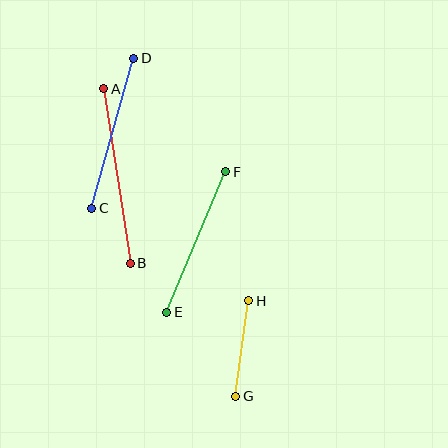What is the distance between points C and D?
The distance is approximately 155 pixels.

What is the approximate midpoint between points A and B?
The midpoint is at approximately (117, 176) pixels.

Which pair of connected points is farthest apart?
Points A and B are farthest apart.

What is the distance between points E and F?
The distance is approximately 152 pixels.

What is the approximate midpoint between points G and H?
The midpoint is at approximately (242, 349) pixels.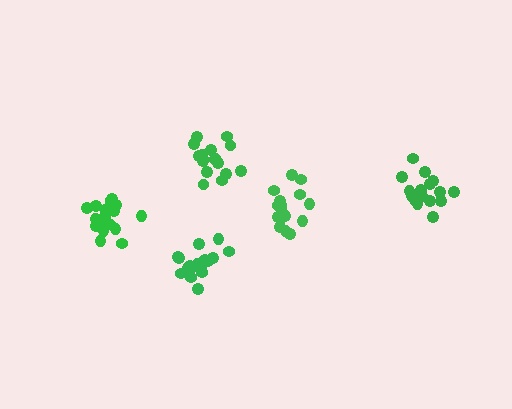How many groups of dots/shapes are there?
There are 5 groups.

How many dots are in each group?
Group 1: 17 dots, Group 2: 17 dots, Group 3: 16 dots, Group 4: 19 dots, Group 5: 19 dots (88 total).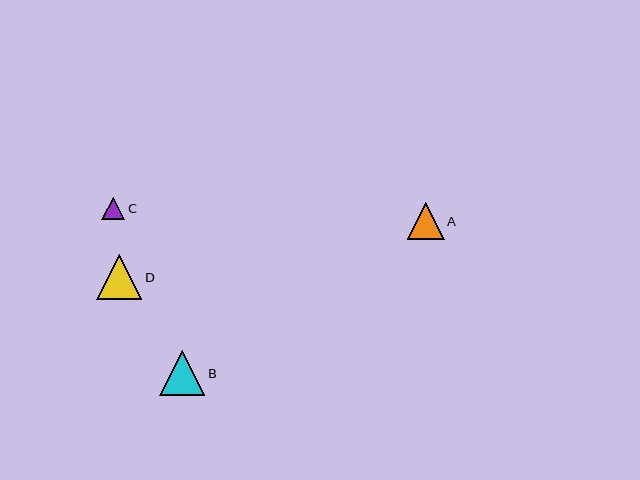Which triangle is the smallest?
Triangle C is the smallest with a size of approximately 23 pixels.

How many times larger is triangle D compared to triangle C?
Triangle D is approximately 2.0 times the size of triangle C.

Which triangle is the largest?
Triangle D is the largest with a size of approximately 45 pixels.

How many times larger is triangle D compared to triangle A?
Triangle D is approximately 1.2 times the size of triangle A.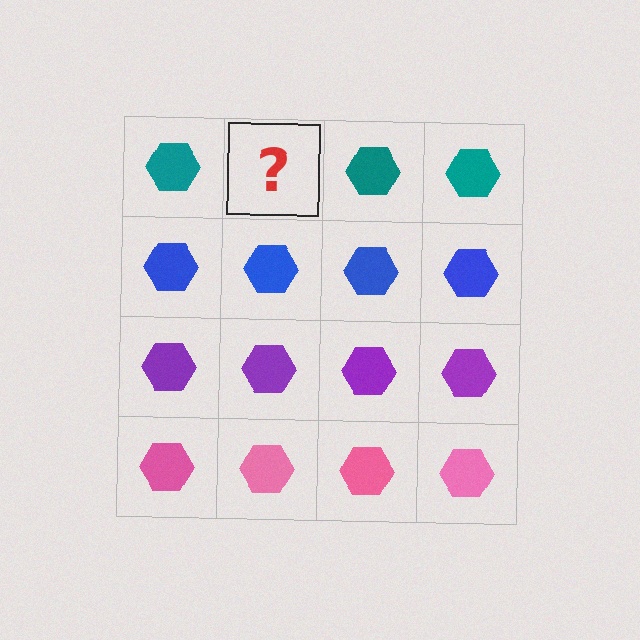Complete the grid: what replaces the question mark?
The question mark should be replaced with a teal hexagon.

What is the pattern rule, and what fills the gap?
The rule is that each row has a consistent color. The gap should be filled with a teal hexagon.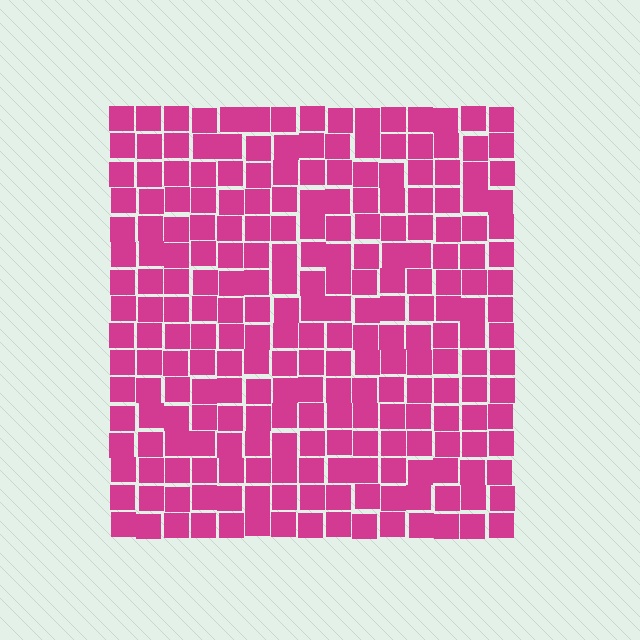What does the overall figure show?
The overall figure shows a square.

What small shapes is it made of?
It is made of small squares.